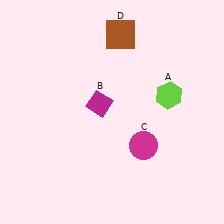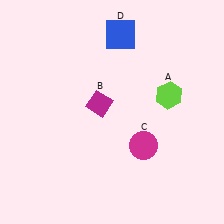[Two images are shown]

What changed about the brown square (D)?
In Image 1, D is brown. In Image 2, it changed to blue.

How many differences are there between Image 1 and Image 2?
There is 1 difference between the two images.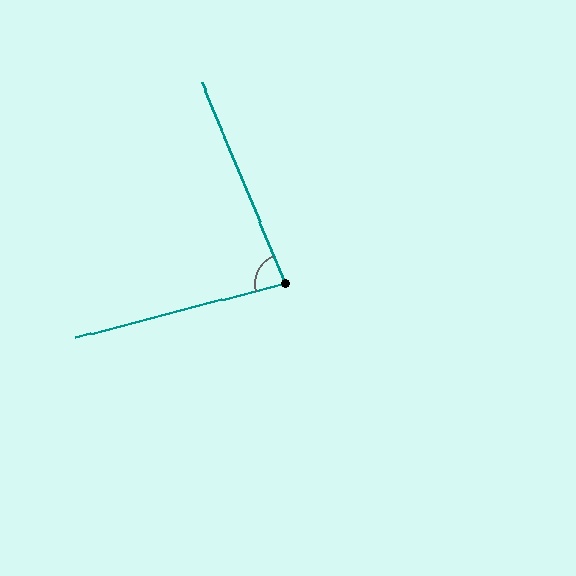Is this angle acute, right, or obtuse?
It is acute.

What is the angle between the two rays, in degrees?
Approximately 82 degrees.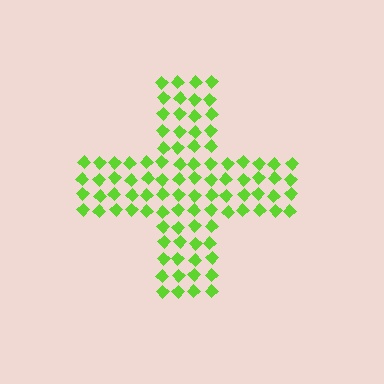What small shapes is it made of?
It is made of small diamonds.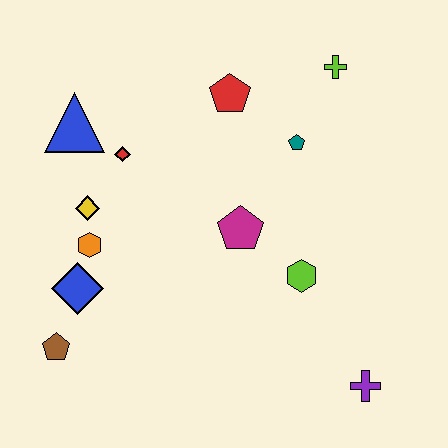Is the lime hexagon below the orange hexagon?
Yes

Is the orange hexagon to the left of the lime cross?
Yes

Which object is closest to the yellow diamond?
The orange hexagon is closest to the yellow diamond.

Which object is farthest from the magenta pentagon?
The brown pentagon is farthest from the magenta pentagon.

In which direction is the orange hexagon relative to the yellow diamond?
The orange hexagon is below the yellow diamond.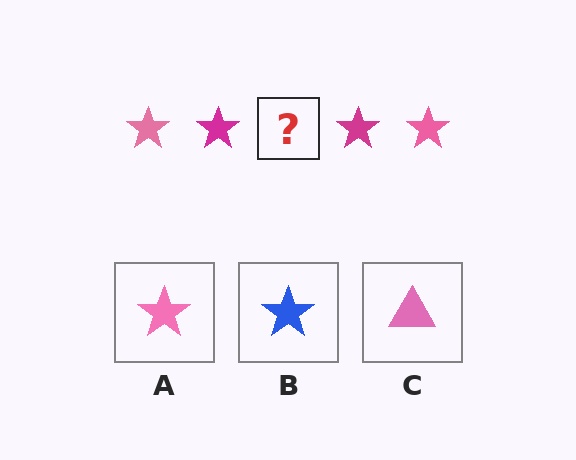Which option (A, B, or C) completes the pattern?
A.